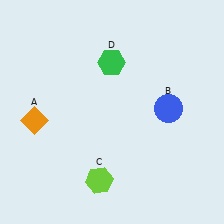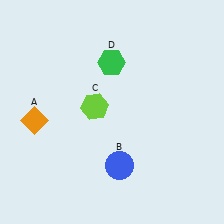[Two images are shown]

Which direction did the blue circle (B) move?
The blue circle (B) moved down.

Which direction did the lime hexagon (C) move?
The lime hexagon (C) moved up.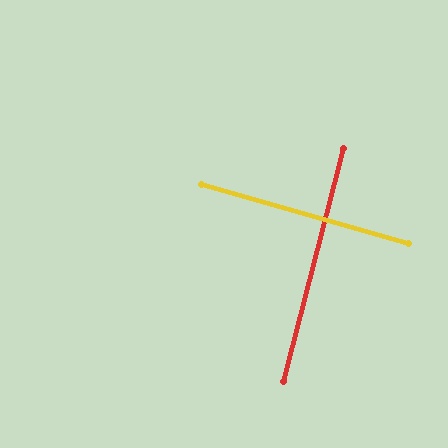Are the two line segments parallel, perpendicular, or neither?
Perpendicular — they meet at approximately 88°.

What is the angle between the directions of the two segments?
Approximately 88 degrees.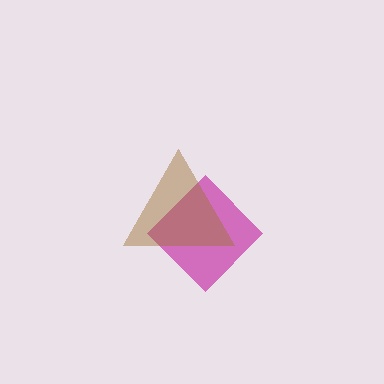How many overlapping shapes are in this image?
There are 2 overlapping shapes in the image.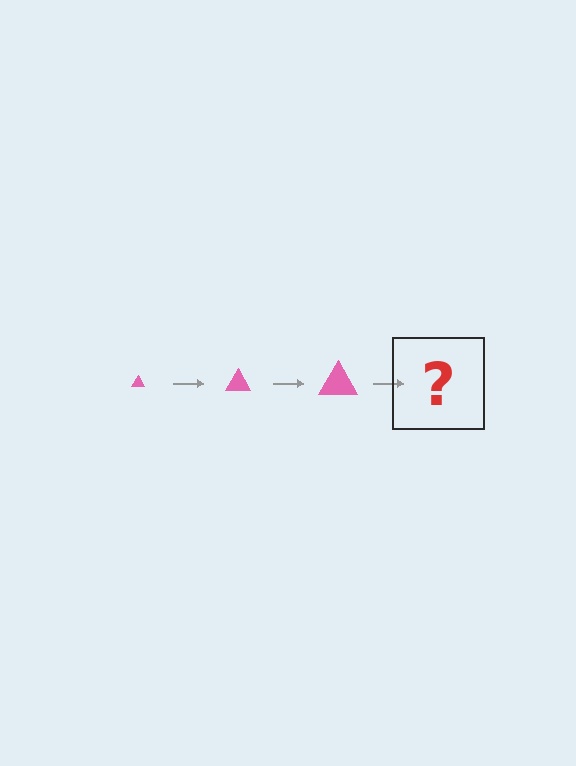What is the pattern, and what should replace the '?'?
The pattern is that the triangle gets progressively larger each step. The '?' should be a pink triangle, larger than the previous one.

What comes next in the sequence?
The next element should be a pink triangle, larger than the previous one.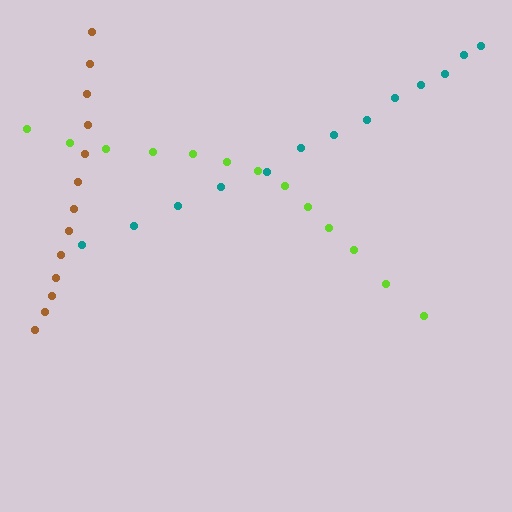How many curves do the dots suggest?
There are 3 distinct paths.